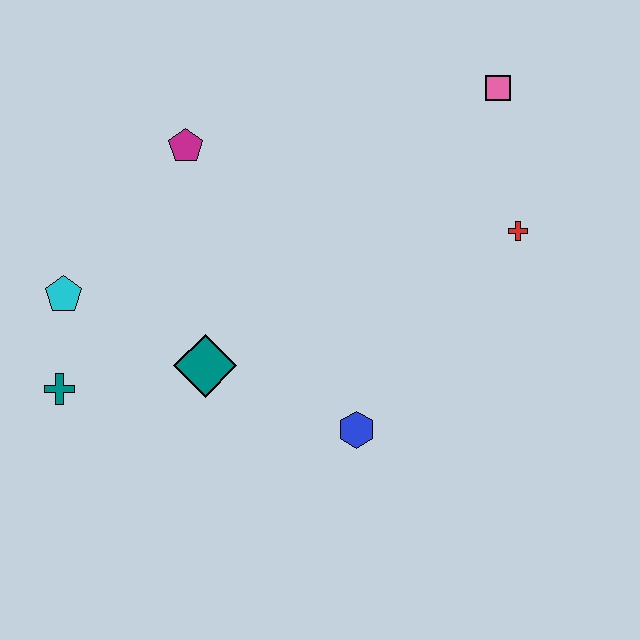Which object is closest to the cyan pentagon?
The teal cross is closest to the cyan pentagon.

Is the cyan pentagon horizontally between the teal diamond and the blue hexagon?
No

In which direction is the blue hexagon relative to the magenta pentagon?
The blue hexagon is below the magenta pentagon.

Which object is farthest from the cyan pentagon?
The pink square is farthest from the cyan pentagon.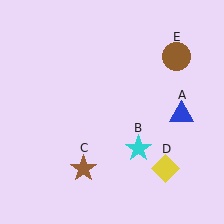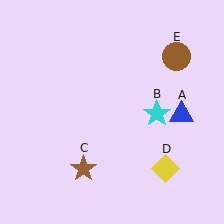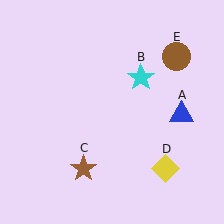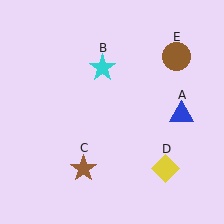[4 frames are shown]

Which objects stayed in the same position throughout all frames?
Blue triangle (object A) and brown star (object C) and yellow diamond (object D) and brown circle (object E) remained stationary.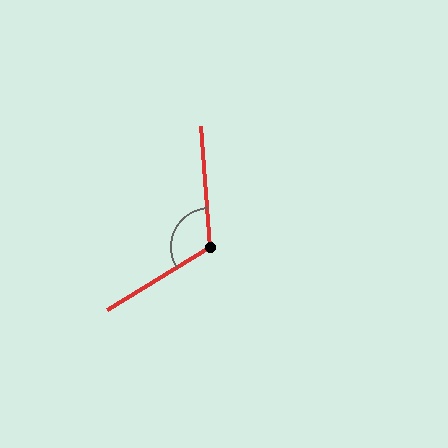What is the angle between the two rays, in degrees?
Approximately 117 degrees.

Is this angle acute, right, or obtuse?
It is obtuse.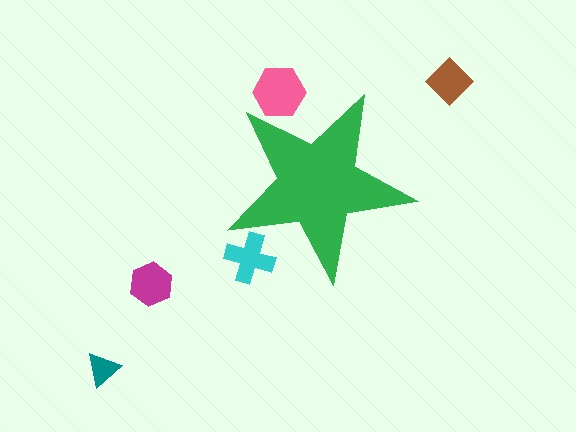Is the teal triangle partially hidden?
No, the teal triangle is fully visible.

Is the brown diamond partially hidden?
No, the brown diamond is fully visible.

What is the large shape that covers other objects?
A green star.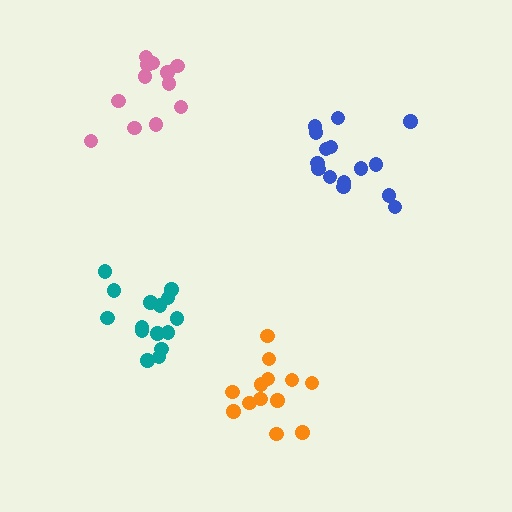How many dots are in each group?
Group 1: 15 dots, Group 2: 15 dots, Group 3: 13 dots, Group 4: 13 dots (56 total).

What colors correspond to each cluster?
The clusters are colored: teal, blue, pink, orange.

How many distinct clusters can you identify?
There are 4 distinct clusters.